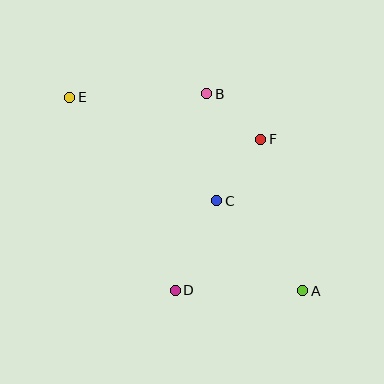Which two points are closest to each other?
Points B and F are closest to each other.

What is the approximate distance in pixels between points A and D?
The distance between A and D is approximately 127 pixels.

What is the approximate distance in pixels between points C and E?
The distance between C and E is approximately 180 pixels.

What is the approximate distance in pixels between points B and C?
The distance between B and C is approximately 108 pixels.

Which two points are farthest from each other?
Points A and E are farthest from each other.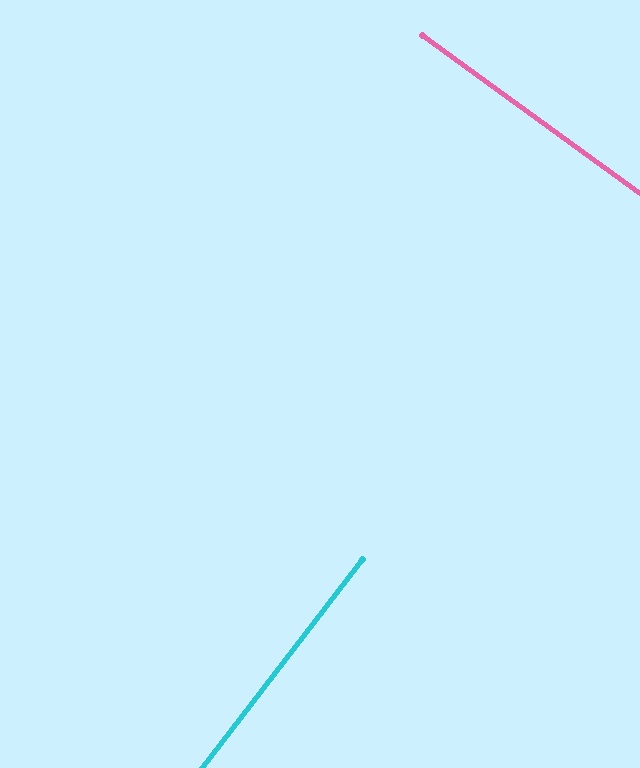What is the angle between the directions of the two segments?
Approximately 88 degrees.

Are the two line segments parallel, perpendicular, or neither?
Perpendicular — they meet at approximately 88°.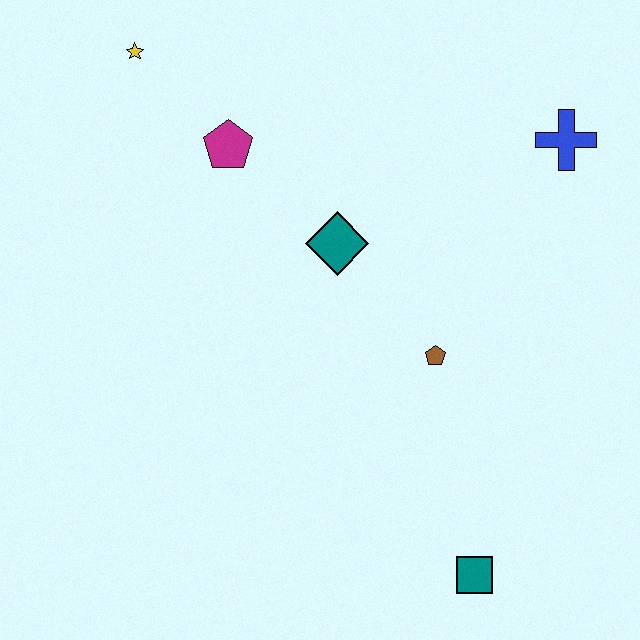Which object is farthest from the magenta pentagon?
The teal square is farthest from the magenta pentagon.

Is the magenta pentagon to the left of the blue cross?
Yes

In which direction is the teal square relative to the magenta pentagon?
The teal square is below the magenta pentagon.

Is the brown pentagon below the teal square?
No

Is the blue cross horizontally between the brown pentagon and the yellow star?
No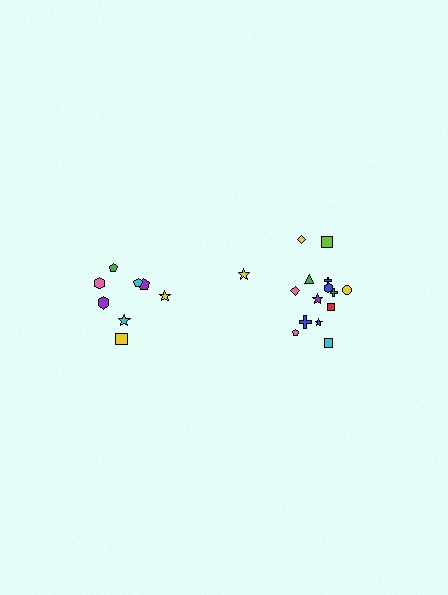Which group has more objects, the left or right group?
The right group.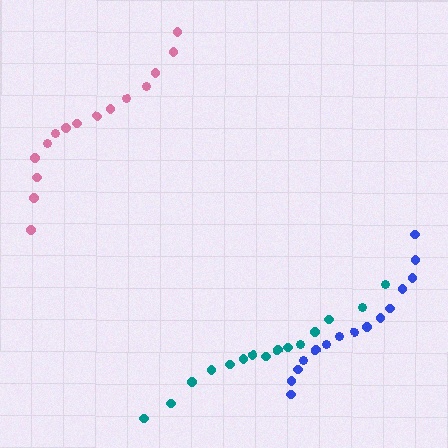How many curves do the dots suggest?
There are 3 distinct paths.